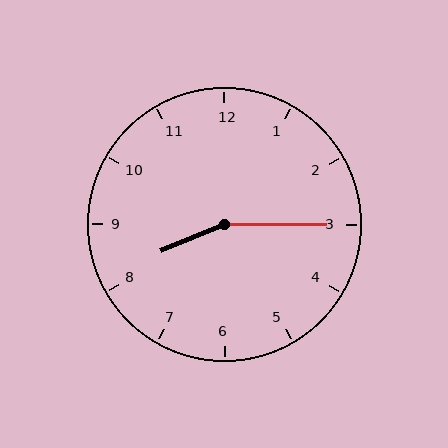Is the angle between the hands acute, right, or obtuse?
It is obtuse.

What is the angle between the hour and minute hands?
Approximately 158 degrees.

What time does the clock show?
8:15.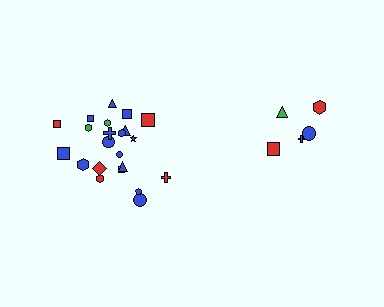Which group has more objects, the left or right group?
The left group.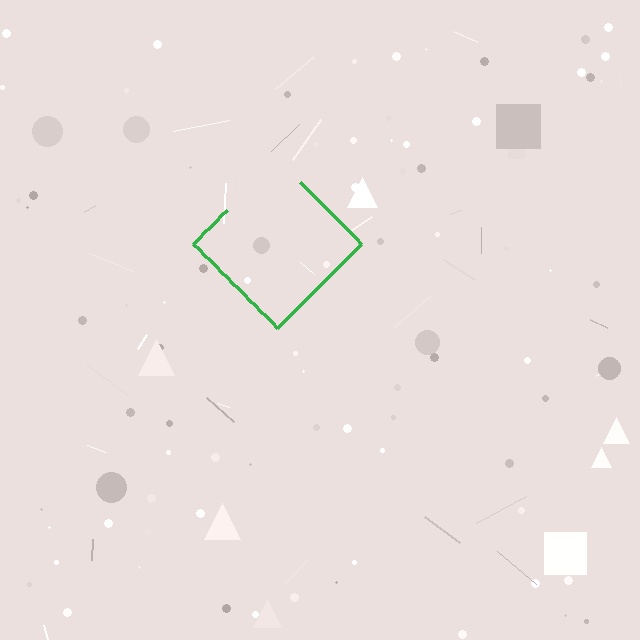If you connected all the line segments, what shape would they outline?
They would outline a diamond.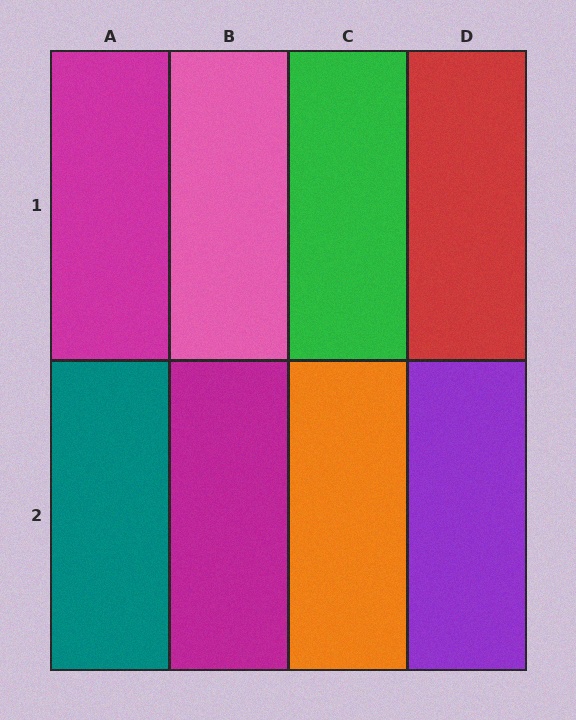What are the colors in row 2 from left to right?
Teal, magenta, orange, purple.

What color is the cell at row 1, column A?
Magenta.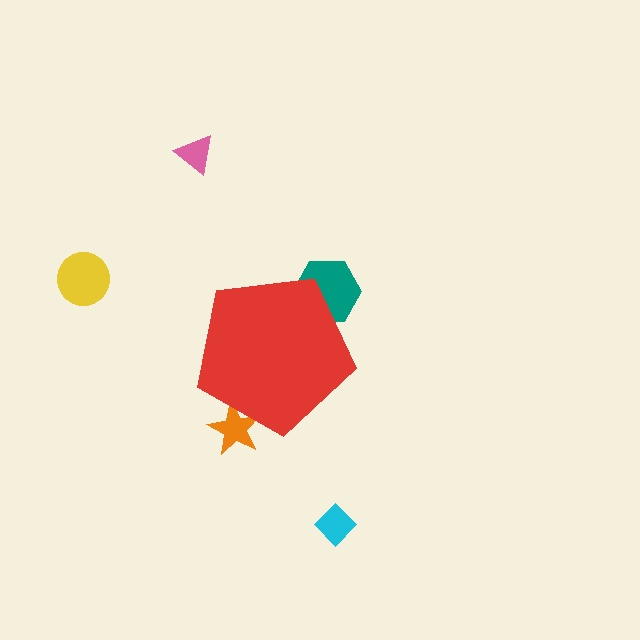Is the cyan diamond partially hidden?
No, the cyan diamond is fully visible.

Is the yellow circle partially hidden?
No, the yellow circle is fully visible.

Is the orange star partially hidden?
Yes, the orange star is partially hidden behind the red pentagon.